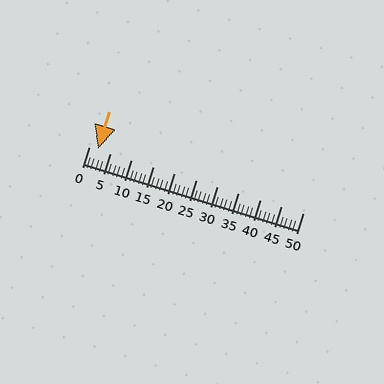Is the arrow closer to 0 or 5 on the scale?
The arrow is closer to 0.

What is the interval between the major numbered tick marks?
The major tick marks are spaced 5 units apart.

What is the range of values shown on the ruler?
The ruler shows values from 0 to 50.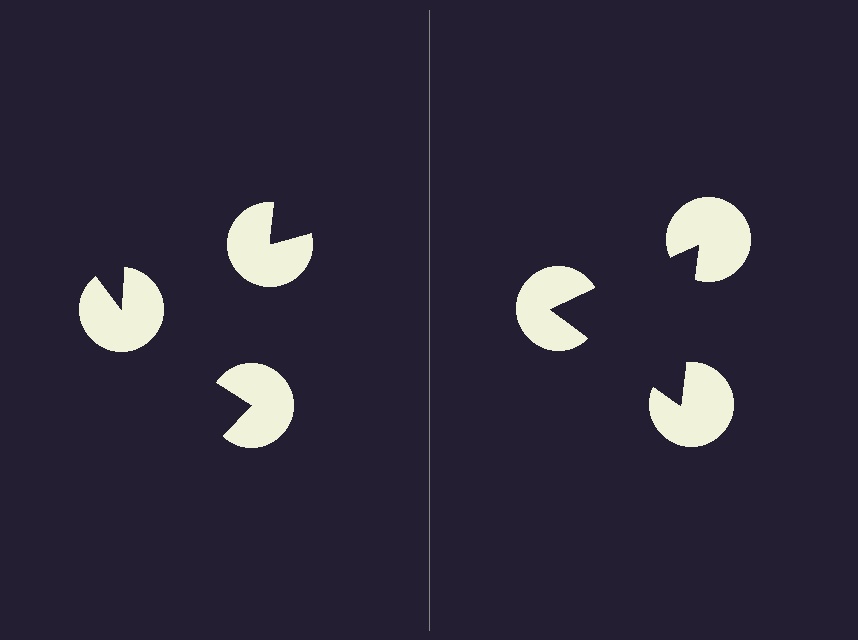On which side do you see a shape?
An illusory triangle appears on the right side. On the left side the wedge cuts are rotated, so no coherent shape forms.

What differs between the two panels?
The pac-man discs are positioned identically on both sides; only the wedge orientations differ. On the right they align to a triangle; on the left they are misaligned.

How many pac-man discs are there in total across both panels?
6 — 3 on each side.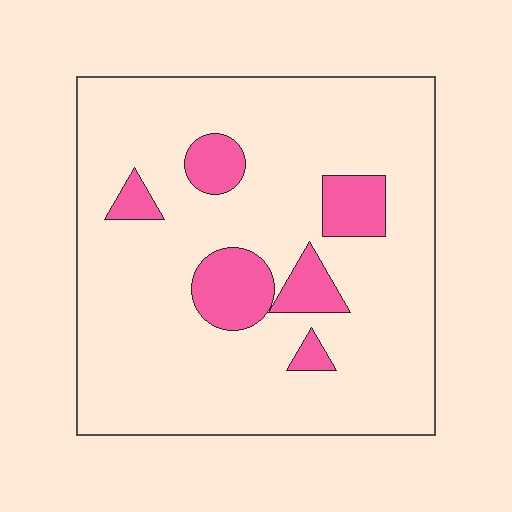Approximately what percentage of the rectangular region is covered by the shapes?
Approximately 15%.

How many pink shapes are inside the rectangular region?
6.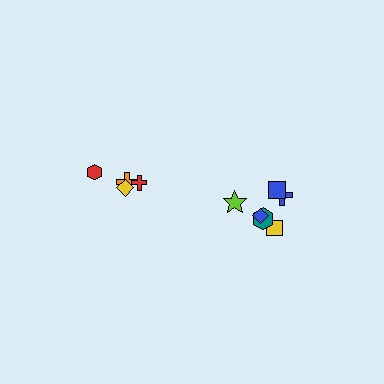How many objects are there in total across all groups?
There are 11 objects.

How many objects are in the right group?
There are 7 objects.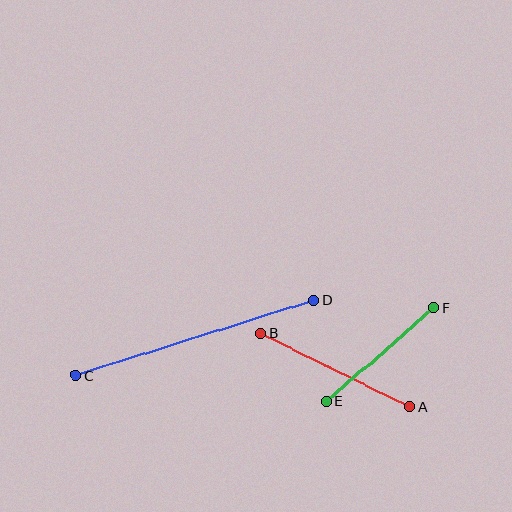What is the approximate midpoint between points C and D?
The midpoint is at approximately (195, 338) pixels.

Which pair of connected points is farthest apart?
Points C and D are farthest apart.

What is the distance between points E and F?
The distance is approximately 143 pixels.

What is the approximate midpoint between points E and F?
The midpoint is at approximately (380, 354) pixels.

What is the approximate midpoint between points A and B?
The midpoint is at approximately (335, 370) pixels.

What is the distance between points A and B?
The distance is approximately 166 pixels.